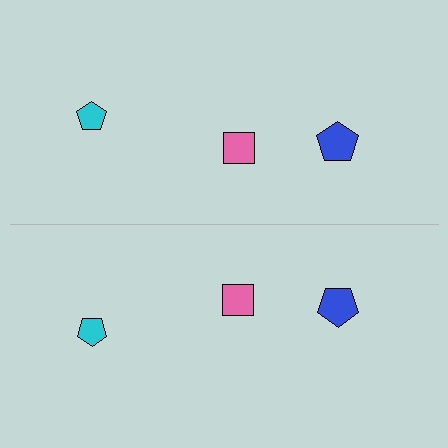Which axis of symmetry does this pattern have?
The pattern has a horizontal axis of symmetry running through the center of the image.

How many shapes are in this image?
There are 6 shapes in this image.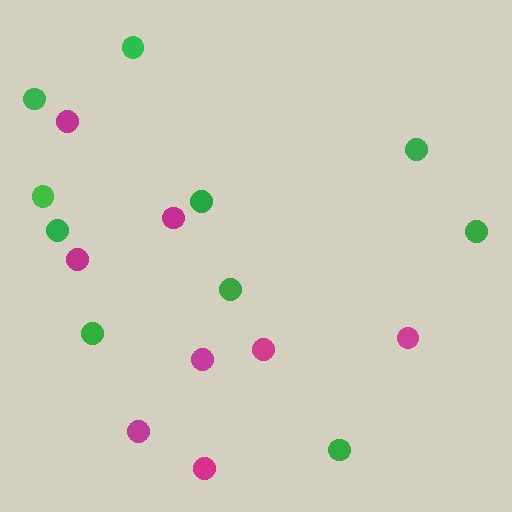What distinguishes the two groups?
There are 2 groups: one group of green circles (10) and one group of magenta circles (8).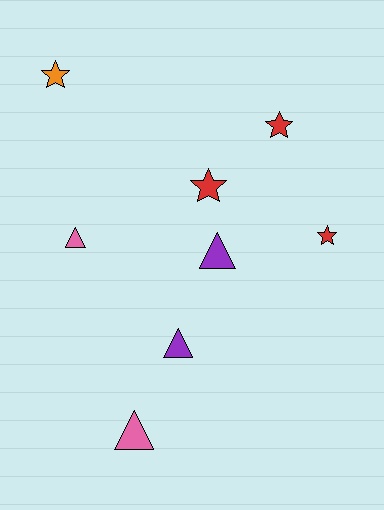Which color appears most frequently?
Red, with 3 objects.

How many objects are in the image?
There are 8 objects.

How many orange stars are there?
There is 1 orange star.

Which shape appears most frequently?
Star, with 4 objects.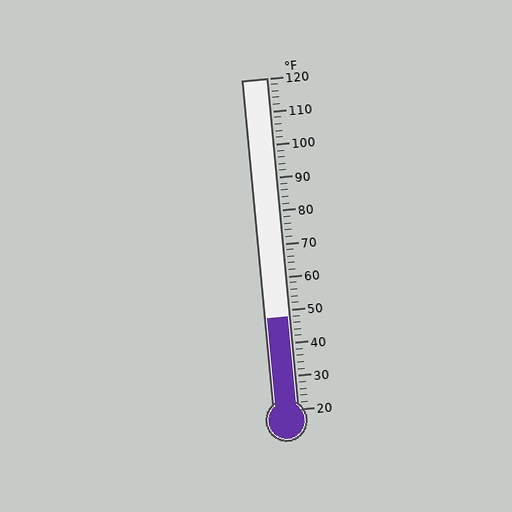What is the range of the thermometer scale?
The thermometer scale ranges from 20°F to 120°F.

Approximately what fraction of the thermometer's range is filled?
The thermometer is filled to approximately 30% of its range.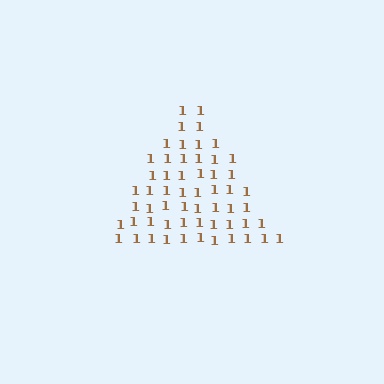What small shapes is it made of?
It is made of small digit 1's.